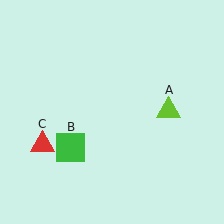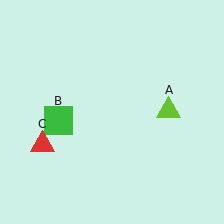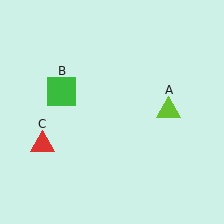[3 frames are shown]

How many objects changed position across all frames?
1 object changed position: green square (object B).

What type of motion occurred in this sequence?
The green square (object B) rotated clockwise around the center of the scene.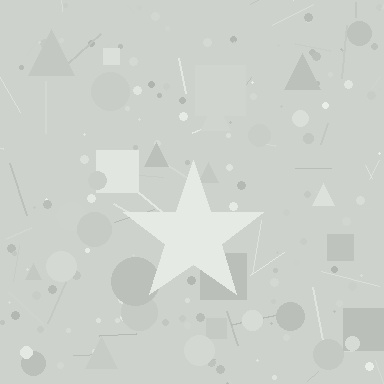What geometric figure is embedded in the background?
A star is embedded in the background.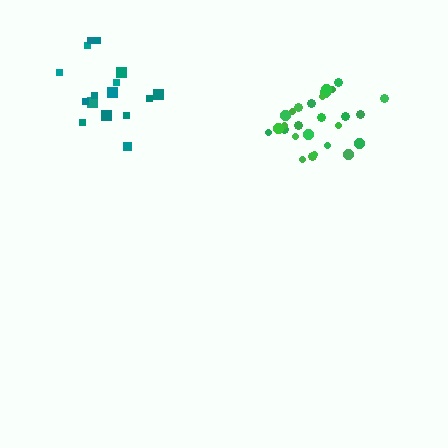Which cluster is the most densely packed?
Green.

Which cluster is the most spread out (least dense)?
Teal.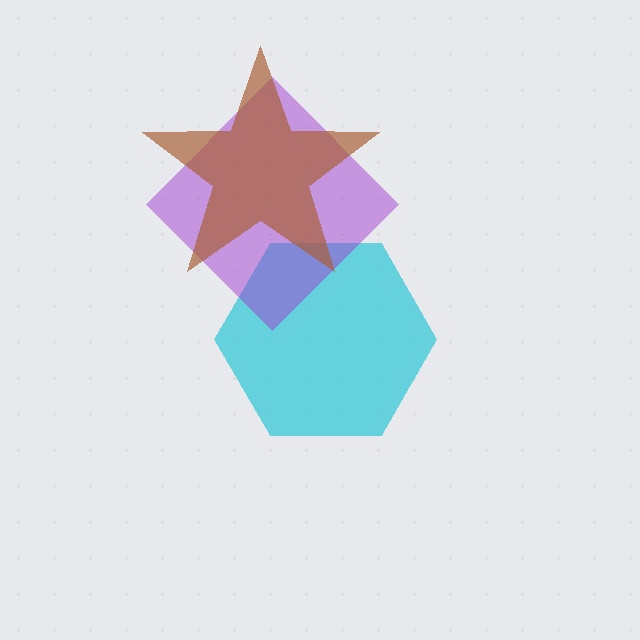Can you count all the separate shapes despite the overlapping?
Yes, there are 3 separate shapes.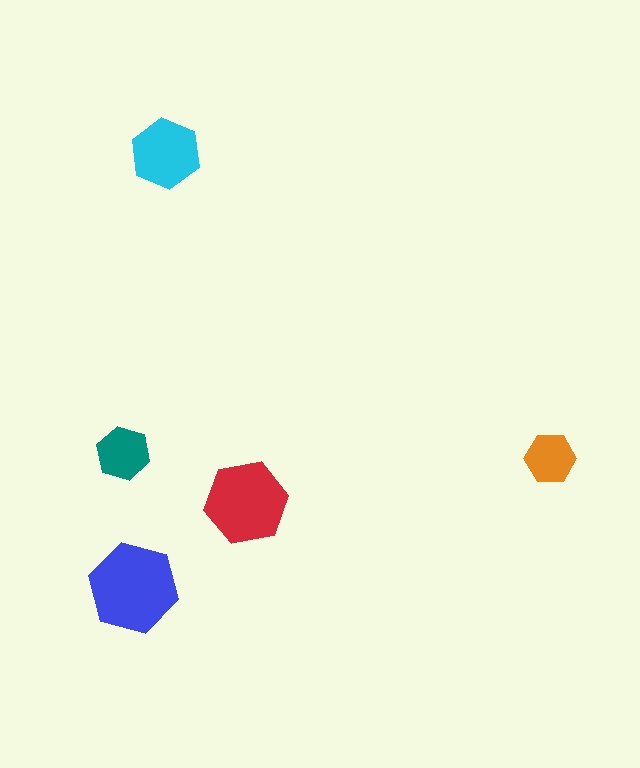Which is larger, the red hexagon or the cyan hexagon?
The red one.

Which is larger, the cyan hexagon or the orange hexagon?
The cyan one.